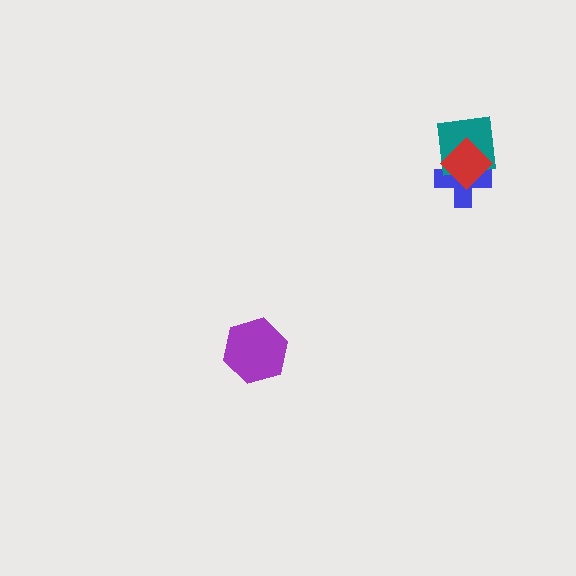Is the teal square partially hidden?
Yes, it is partially covered by another shape.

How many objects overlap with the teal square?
2 objects overlap with the teal square.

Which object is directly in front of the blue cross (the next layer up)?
The teal square is directly in front of the blue cross.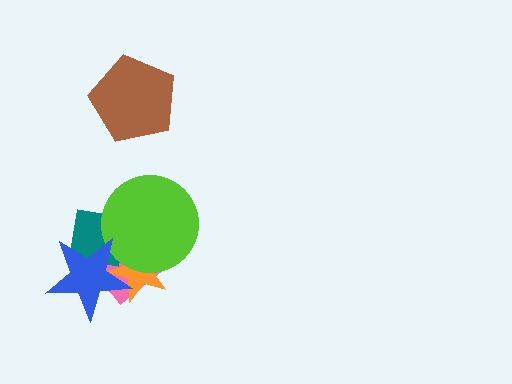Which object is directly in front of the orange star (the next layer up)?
The lime circle is directly in front of the orange star.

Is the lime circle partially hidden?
Yes, it is partially covered by another shape.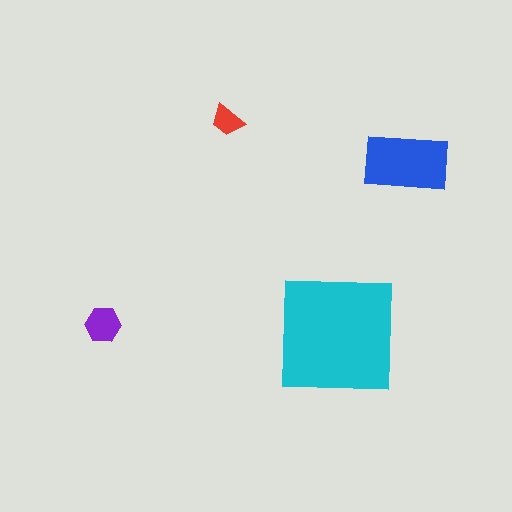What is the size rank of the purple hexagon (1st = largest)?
3rd.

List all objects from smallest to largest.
The red trapezoid, the purple hexagon, the blue rectangle, the cyan square.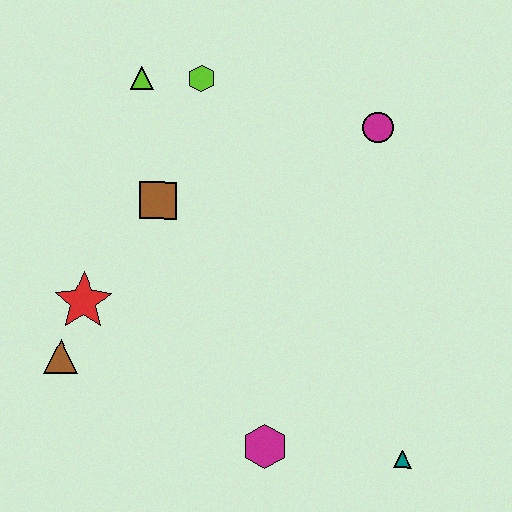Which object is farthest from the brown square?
The teal triangle is farthest from the brown square.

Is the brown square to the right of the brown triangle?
Yes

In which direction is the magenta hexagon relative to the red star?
The magenta hexagon is to the right of the red star.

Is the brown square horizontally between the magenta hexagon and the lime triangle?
Yes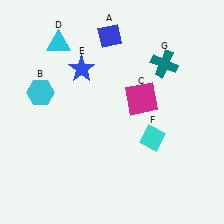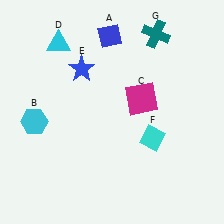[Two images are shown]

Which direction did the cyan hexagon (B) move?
The cyan hexagon (B) moved down.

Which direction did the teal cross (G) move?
The teal cross (G) moved up.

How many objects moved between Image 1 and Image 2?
2 objects moved between the two images.